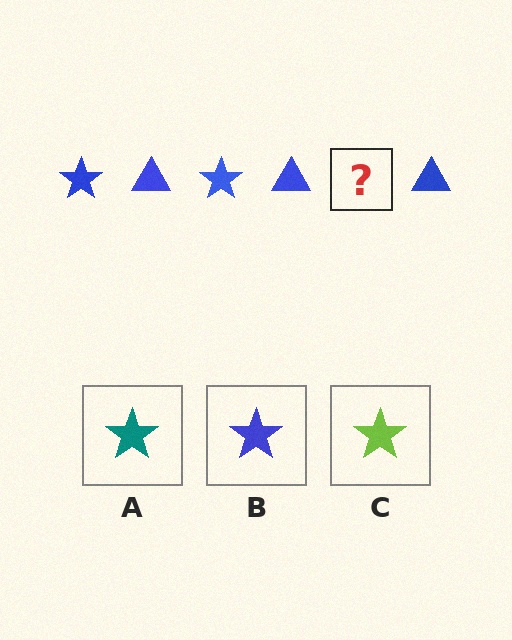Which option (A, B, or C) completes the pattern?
B.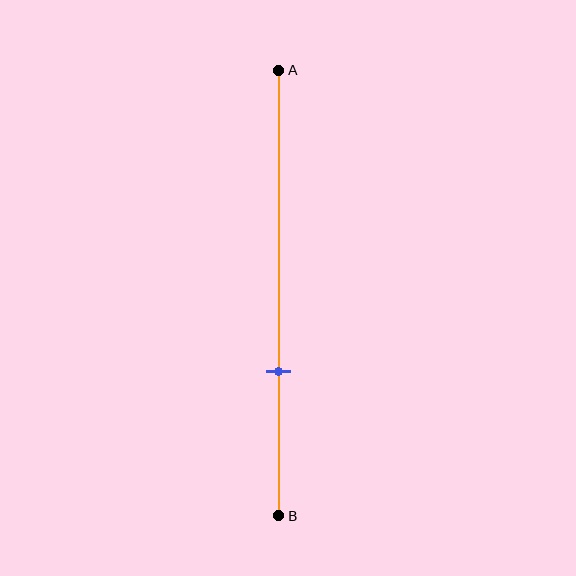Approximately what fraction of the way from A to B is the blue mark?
The blue mark is approximately 70% of the way from A to B.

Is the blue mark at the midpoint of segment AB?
No, the mark is at about 70% from A, not at the 50% midpoint.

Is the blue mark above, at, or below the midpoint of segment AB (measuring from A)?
The blue mark is below the midpoint of segment AB.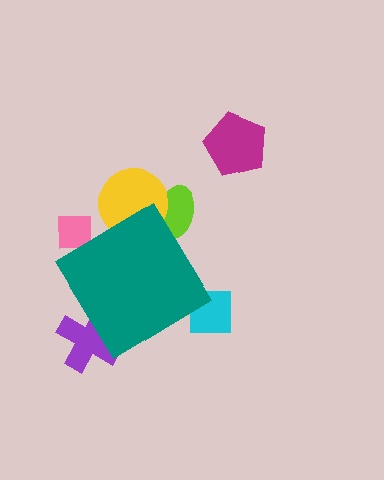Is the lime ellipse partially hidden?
Yes, the lime ellipse is partially hidden behind the teal diamond.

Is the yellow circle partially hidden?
Yes, the yellow circle is partially hidden behind the teal diamond.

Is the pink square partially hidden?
Yes, the pink square is partially hidden behind the teal diamond.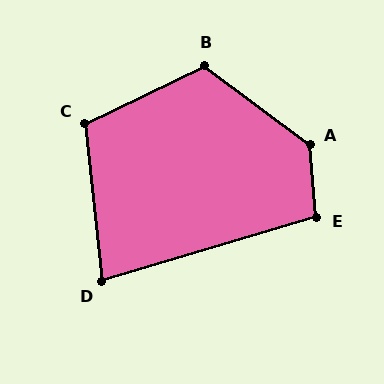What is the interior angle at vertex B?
Approximately 117 degrees (obtuse).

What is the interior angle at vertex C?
Approximately 110 degrees (obtuse).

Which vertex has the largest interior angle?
A, at approximately 132 degrees.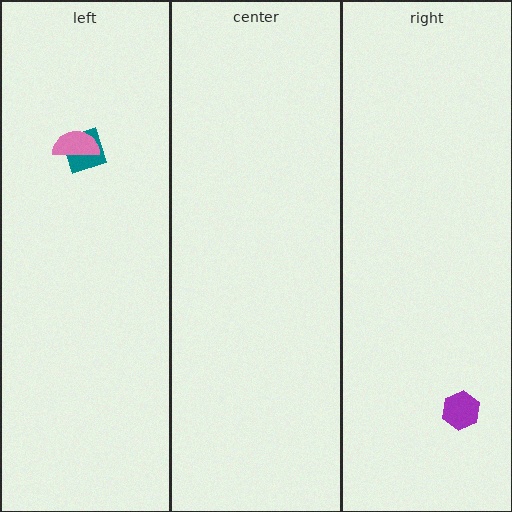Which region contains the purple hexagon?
The right region.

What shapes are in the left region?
The teal diamond, the pink semicircle.